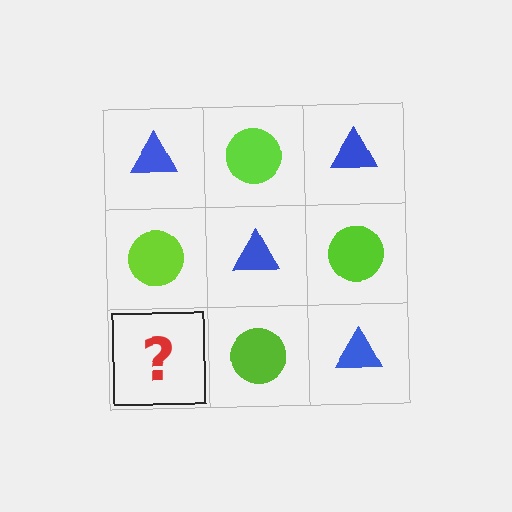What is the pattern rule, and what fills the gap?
The rule is that it alternates blue triangle and lime circle in a checkerboard pattern. The gap should be filled with a blue triangle.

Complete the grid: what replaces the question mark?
The question mark should be replaced with a blue triangle.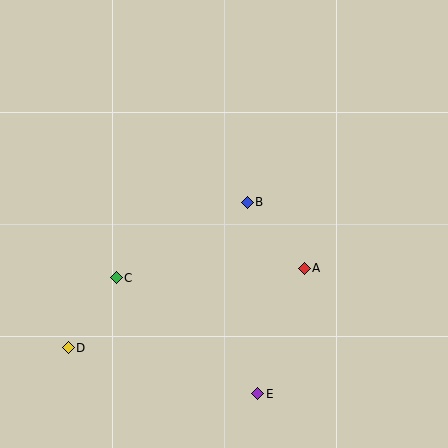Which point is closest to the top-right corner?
Point B is closest to the top-right corner.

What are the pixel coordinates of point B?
Point B is at (247, 202).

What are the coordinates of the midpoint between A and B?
The midpoint between A and B is at (276, 235).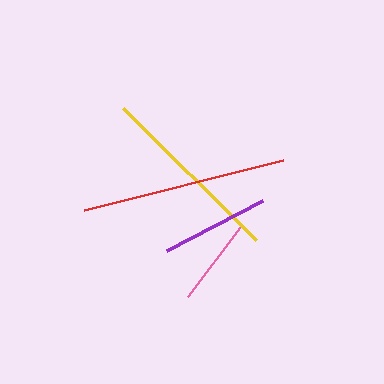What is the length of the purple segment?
The purple segment is approximately 108 pixels long.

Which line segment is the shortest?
The pink line is the shortest at approximately 88 pixels.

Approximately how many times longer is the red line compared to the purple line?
The red line is approximately 1.9 times the length of the purple line.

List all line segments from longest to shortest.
From longest to shortest: red, yellow, purple, pink.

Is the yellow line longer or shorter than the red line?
The red line is longer than the yellow line.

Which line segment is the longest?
The red line is the longest at approximately 206 pixels.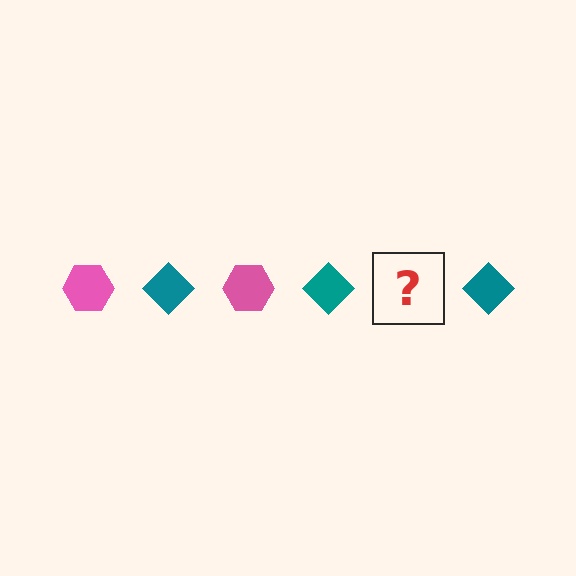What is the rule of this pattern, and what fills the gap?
The rule is that the pattern alternates between pink hexagon and teal diamond. The gap should be filled with a pink hexagon.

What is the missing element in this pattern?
The missing element is a pink hexagon.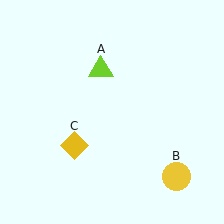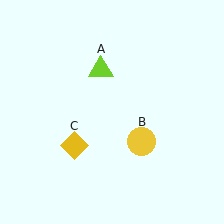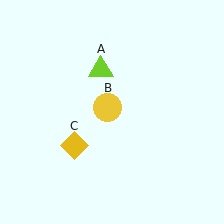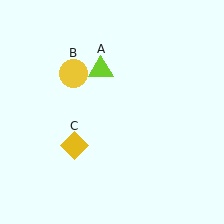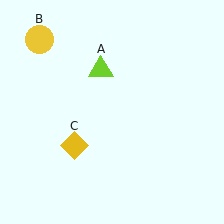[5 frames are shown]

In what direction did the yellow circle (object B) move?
The yellow circle (object B) moved up and to the left.